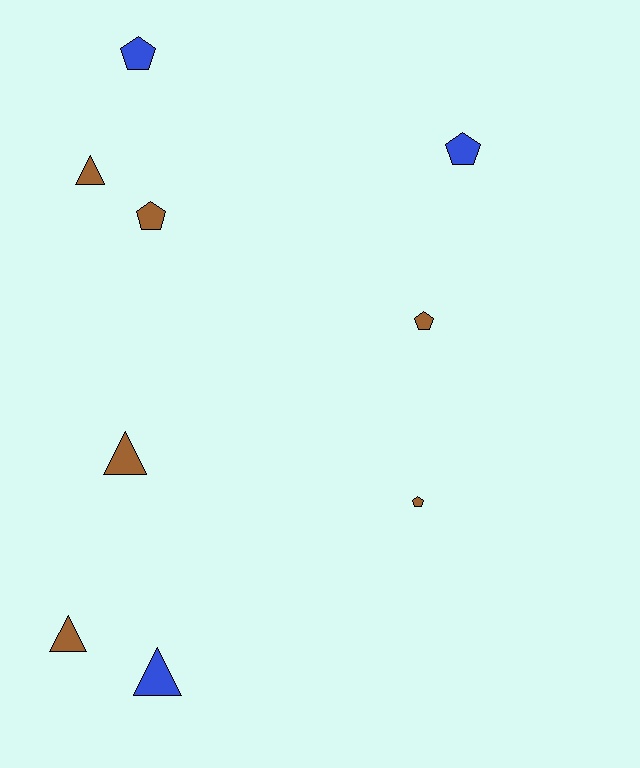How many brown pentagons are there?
There are 3 brown pentagons.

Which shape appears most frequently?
Pentagon, with 5 objects.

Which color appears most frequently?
Brown, with 6 objects.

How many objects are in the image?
There are 9 objects.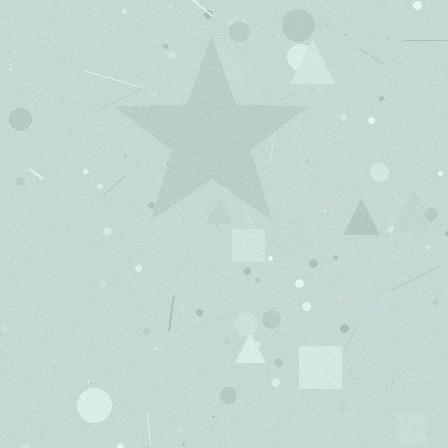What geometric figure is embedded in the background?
A star is embedded in the background.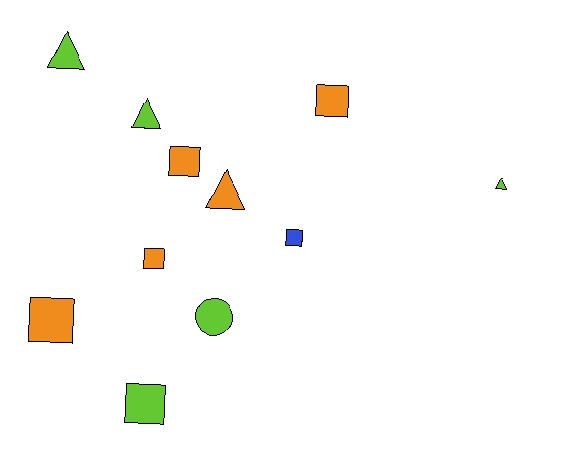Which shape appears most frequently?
Square, with 6 objects.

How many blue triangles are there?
There are no blue triangles.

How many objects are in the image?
There are 11 objects.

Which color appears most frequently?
Orange, with 5 objects.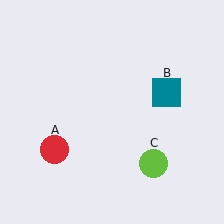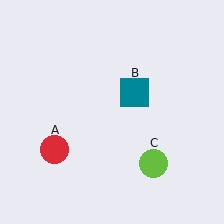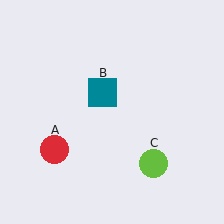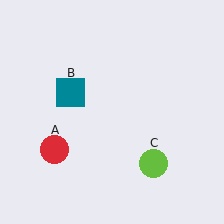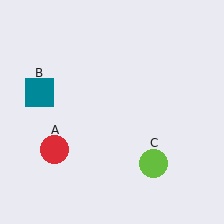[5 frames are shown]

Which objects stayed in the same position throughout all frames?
Red circle (object A) and lime circle (object C) remained stationary.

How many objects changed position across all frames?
1 object changed position: teal square (object B).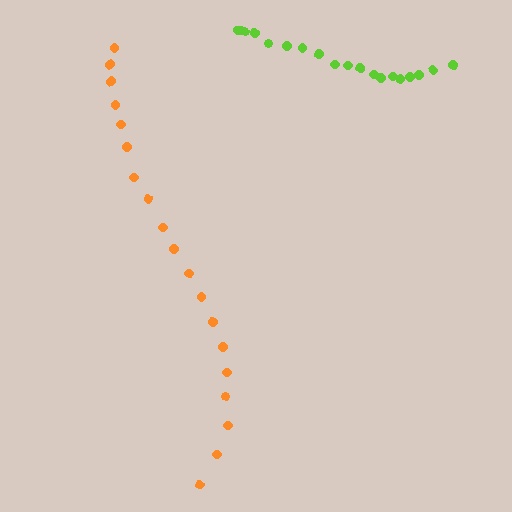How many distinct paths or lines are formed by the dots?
There are 2 distinct paths.